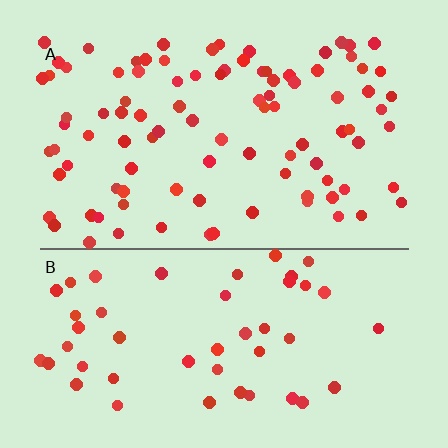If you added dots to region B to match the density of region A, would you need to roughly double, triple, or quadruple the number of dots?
Approximately double.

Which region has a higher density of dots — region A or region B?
A (the top).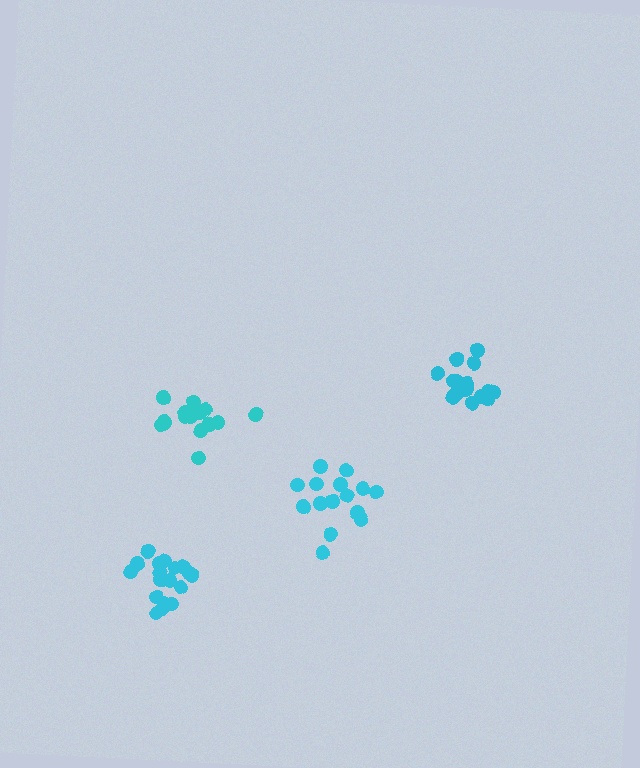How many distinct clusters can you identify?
There are 4 distinct clusters.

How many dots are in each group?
Group 1: 15 dots, Group 2: 18 dots, Group 3: 15 dots, Group 4: 18 dots (66 total).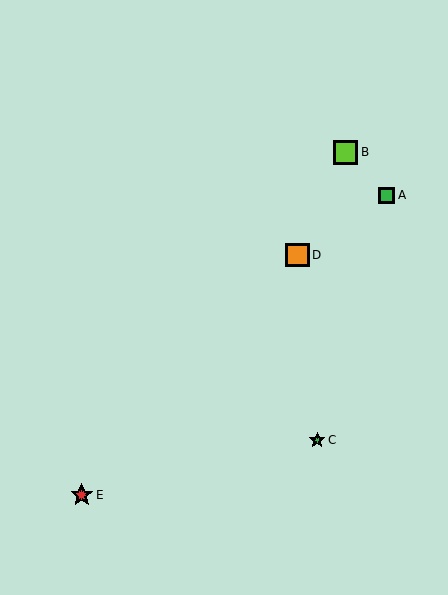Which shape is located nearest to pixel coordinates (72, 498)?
The red star (labeled E) at (82, 495) is nearest to that location.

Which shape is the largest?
The lime square (labeled B) is the largest.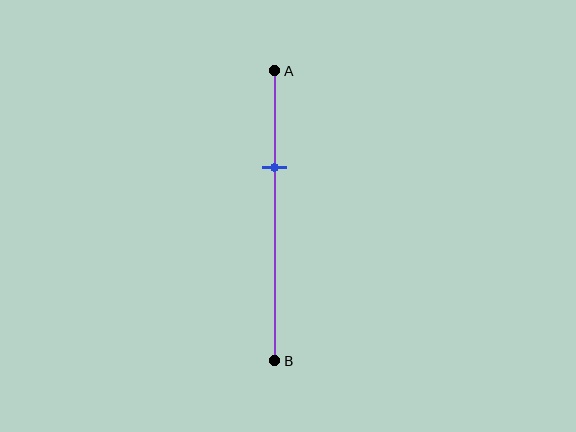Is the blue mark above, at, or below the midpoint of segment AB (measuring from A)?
The blue mark is above the midpoint of segment AB.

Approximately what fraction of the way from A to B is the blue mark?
The blue mark is approximately 35% of the way from A to B.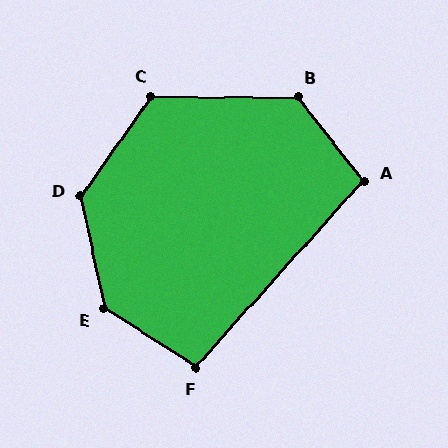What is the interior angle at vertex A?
Approximately 100 degrees (obtuse).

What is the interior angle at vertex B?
Approximately 129 degrees (obtuse).